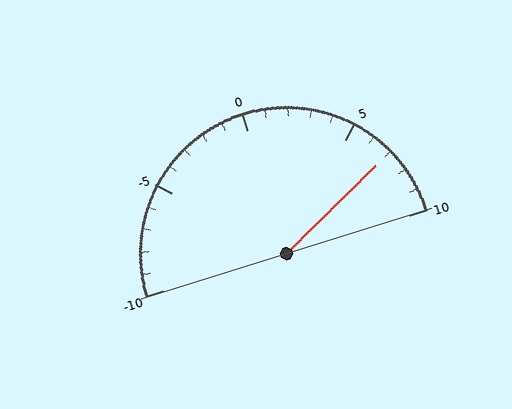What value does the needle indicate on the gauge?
The needle indicates approximately 7.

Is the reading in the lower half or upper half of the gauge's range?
The reading is in the upper half of the range (-10 to 10).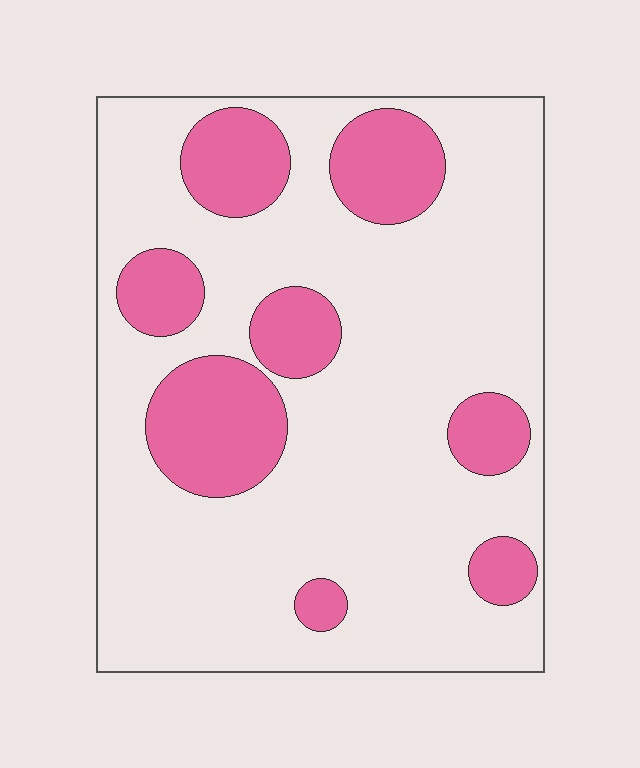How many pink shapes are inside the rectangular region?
8.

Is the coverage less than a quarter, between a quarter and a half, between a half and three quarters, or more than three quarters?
Less than a quarter.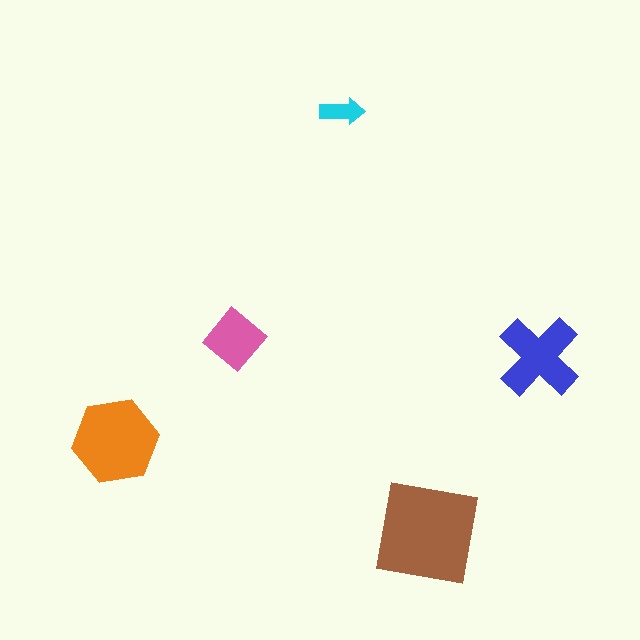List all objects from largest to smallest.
The brown square, the orange hexagon, the blue cross, the pink diamond, the cyan arrow.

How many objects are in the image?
There are 5 objects in the image.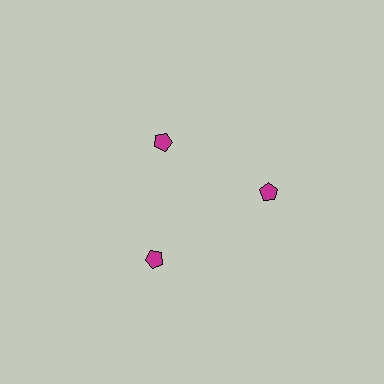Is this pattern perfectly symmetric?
No. The 3 magenta pentagons are arranged in a ring, but one element near the 11 o'clock position is pulled inward toward the center, breaking the 3-fold rotational symmetry.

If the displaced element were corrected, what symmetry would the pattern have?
It would have 3-fold rotational symmetry — the pattern would map onto itself every 120 degrees.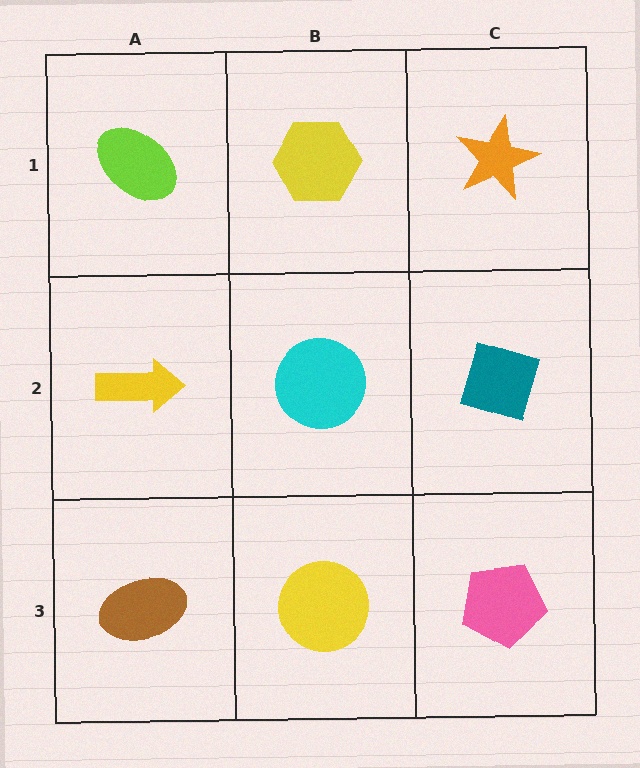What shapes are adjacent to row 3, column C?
A teal diamond (row 2, column C), a yellow circle (row 3, column B).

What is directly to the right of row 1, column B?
An orange star.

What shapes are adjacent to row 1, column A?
A yellow arrow (row 2, column A), a yellow hexagon (row 1, column B).